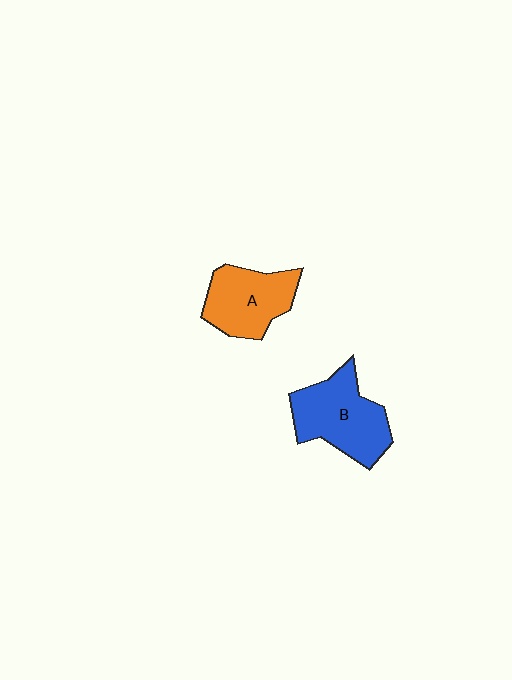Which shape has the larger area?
Shape B (blue).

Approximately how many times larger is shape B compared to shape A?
Approximately 1.2 times.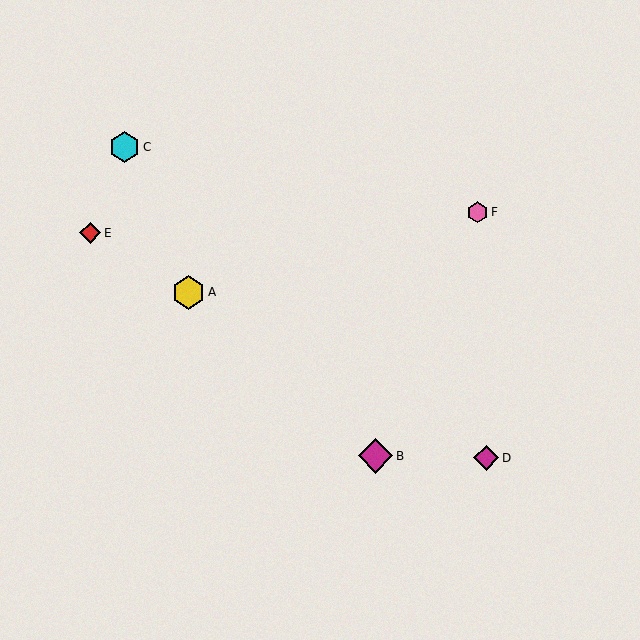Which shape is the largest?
The magenta diamond (labeled B) is the largest.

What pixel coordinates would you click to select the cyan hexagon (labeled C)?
Click at (125, 147) to select the cyan hexagon C.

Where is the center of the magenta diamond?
The center of the magenta diamond is at (376, 456).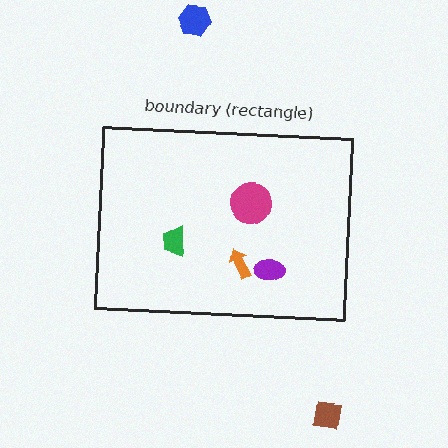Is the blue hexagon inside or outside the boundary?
Outside.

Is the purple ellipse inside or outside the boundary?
Inside.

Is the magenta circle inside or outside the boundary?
Inside.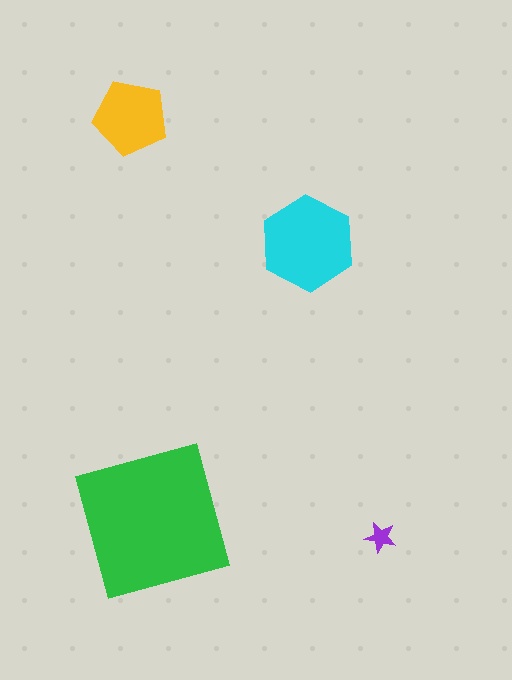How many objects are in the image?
There are 4 objects in the image.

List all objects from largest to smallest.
The green square, the cyan hexagon, the yellow pentagon, the purple star.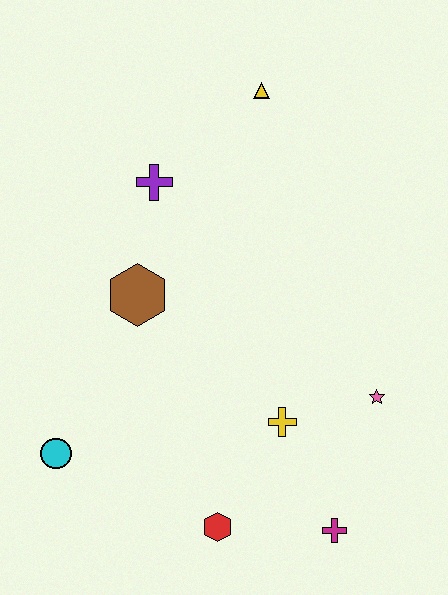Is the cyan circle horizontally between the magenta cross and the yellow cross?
No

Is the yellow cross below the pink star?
Yes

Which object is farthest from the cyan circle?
The yellow triangle is farthest from the cyan circle.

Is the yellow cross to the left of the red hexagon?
No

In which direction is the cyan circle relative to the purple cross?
The cyan circle is below the purple cross.